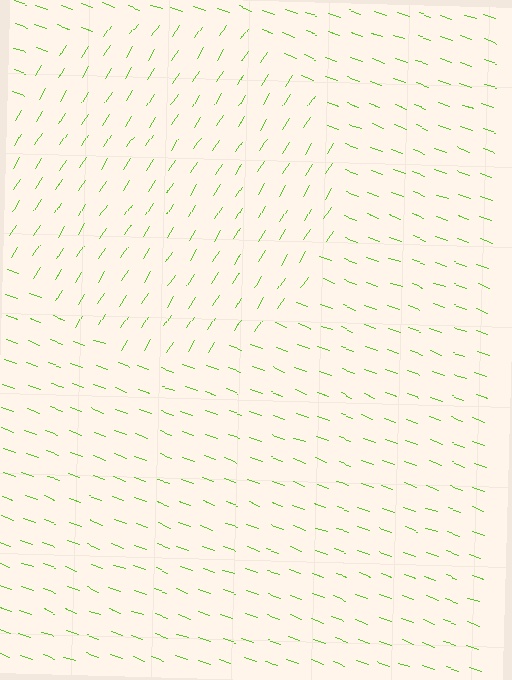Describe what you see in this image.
The image is filled with small lime line segments. A circle region in the image has lines oriented differently from the surrounding lines, creating a visible texture boundary.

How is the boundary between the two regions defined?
The boundary is defined purely by a change in line orientation (approximately 77 degrees difference). All lines are the same color and thickness.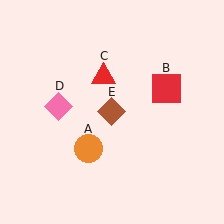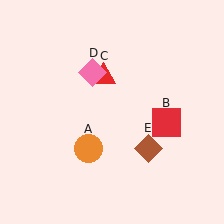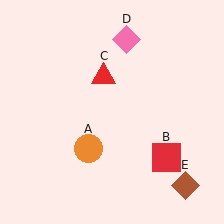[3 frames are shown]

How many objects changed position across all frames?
3 objects changed position: red square (object B), pink diamond (object D), brown diamond (object E).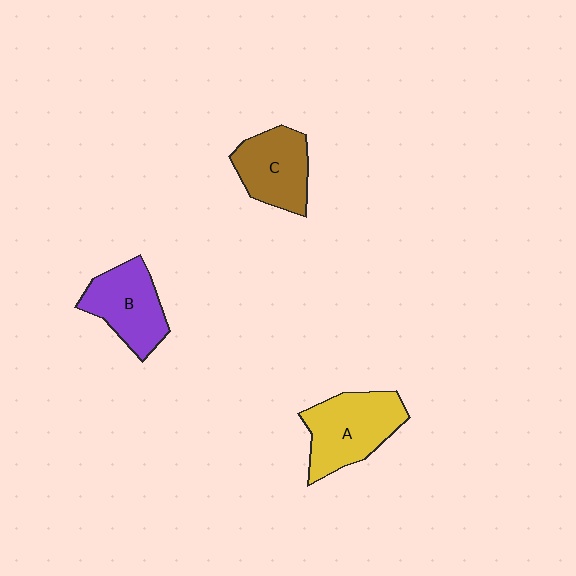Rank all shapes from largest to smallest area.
From largest to smallest: A (yellow), B (purple), C (brown).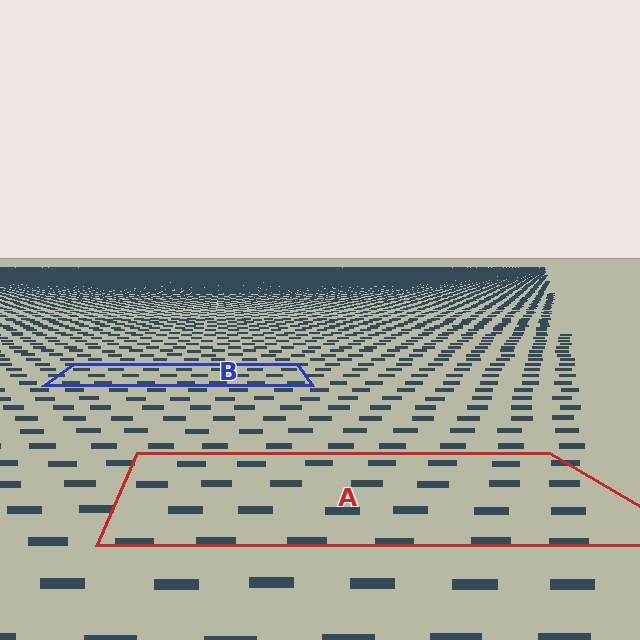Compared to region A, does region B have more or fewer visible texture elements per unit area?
Region B has more texture elements per unit area — they are packed more densely because it is farther away.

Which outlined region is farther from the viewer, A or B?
Region B is farther from the viewer — the texture elements inside it appear smaller and more densely packed.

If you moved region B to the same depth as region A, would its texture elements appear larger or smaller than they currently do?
They would appear larger. At a closer depth, the same texture elements are projected at a bigger on-screen size.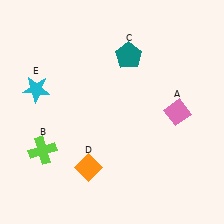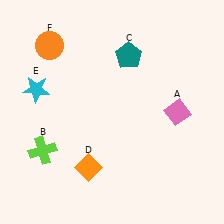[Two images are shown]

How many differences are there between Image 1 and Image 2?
There is 1 difference between the two images.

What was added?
An orange circle (F) was added in Image 2.